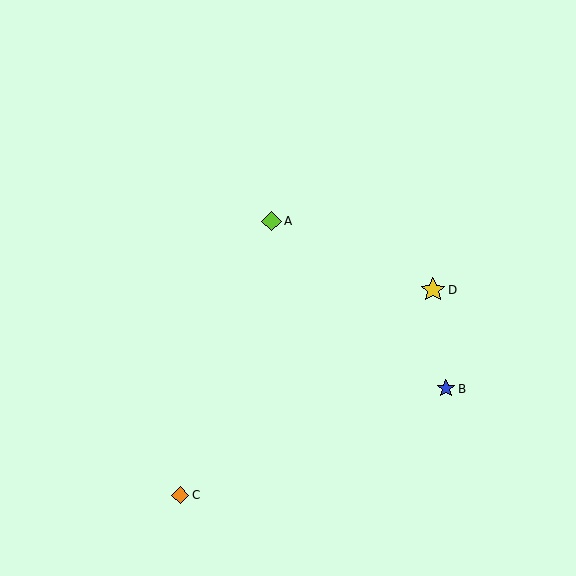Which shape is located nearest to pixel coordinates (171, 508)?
The orange diamond (labeled C) at (180, 495) is nearest to that location.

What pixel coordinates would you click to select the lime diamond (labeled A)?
Click at (271, 221) to select the lime diamond A.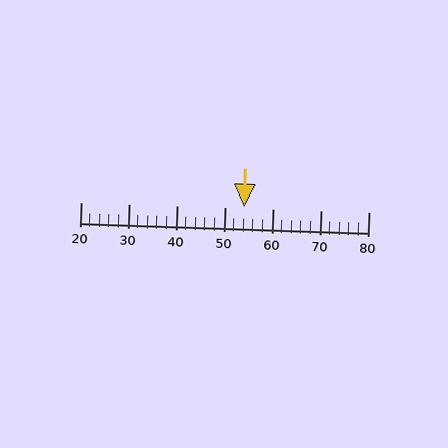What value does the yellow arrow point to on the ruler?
The yellow arrow points to approximately 54.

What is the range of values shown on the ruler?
The ruler shows values from 20 to 80.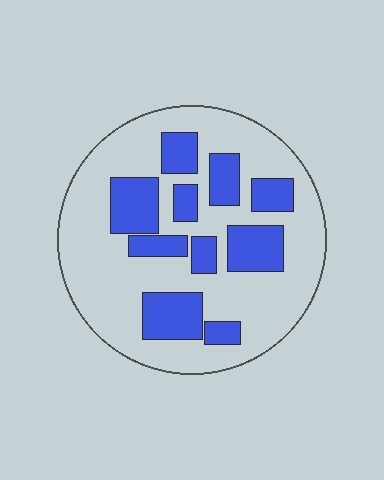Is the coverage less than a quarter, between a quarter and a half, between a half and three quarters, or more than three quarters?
Between a quarter and a half.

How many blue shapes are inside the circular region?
10.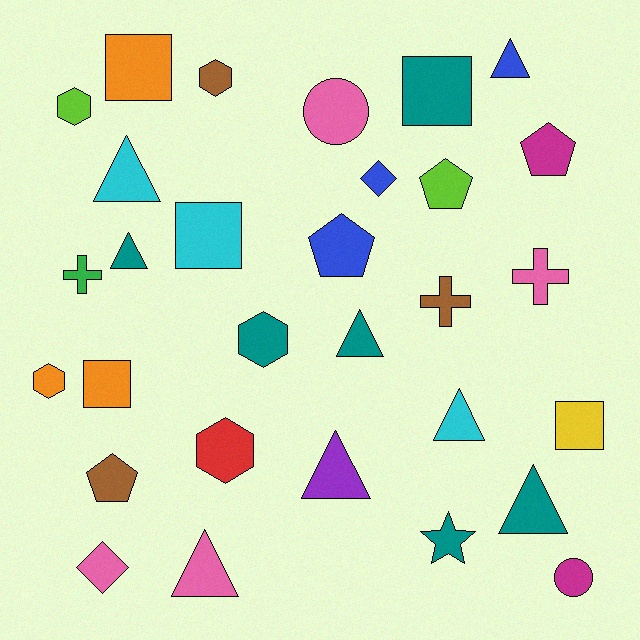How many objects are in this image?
There are 30 objects.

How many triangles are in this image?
There are 8 triangles.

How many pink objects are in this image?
There are 4 pink objects.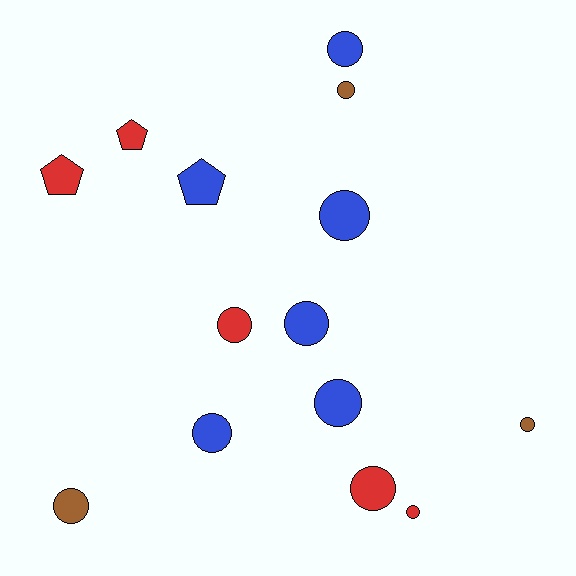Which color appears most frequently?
Blue, with 6 objects.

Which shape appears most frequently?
Circle, with 11 objects.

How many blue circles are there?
There are 5 blue circles.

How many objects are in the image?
There are 14 objects.